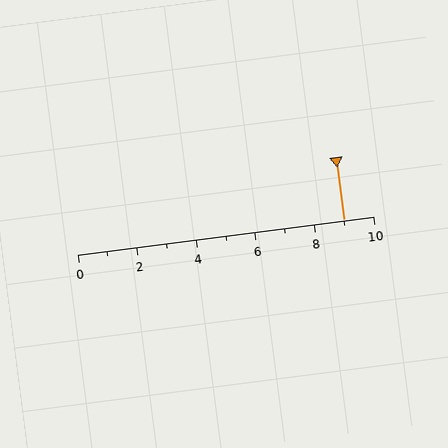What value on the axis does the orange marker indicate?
The marker indicates approximately 9.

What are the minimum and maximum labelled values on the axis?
The axis runs from 0 to 10.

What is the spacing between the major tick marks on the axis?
The major ticks are spaced 2 apart.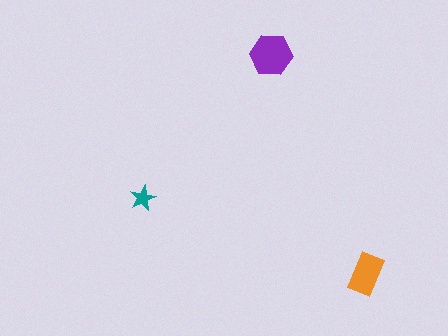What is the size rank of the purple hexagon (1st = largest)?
1st.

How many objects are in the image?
There are 3 objects in the image.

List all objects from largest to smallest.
The purple hexagon, the orange rectangle, the teal star.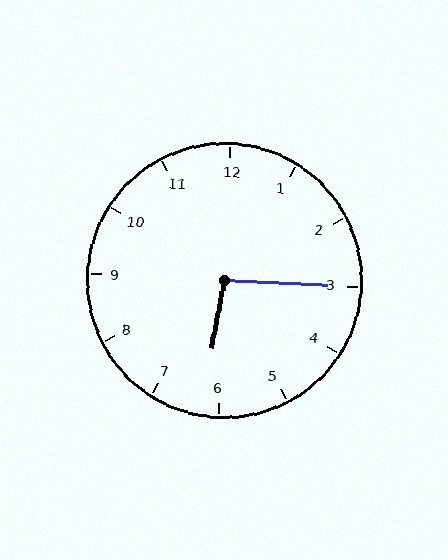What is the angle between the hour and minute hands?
Approximately 98 degrees.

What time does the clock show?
6:15.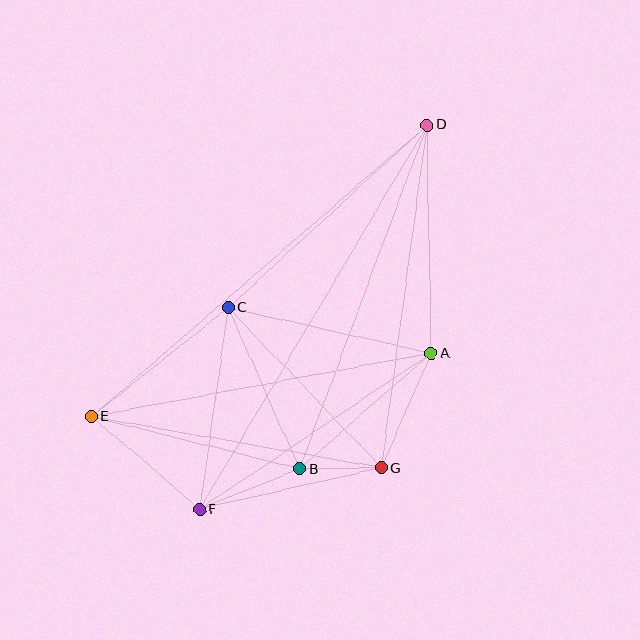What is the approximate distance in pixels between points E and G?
The distance between E and G is approximately 294 pixels.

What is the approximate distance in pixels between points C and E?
The distance between C and E is approximately 175 pixels.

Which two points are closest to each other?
Points B and G are closest to each other.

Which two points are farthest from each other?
Points D and F are farthest from each other.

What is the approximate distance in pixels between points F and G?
The distance between F and G is approximately 186 pixels.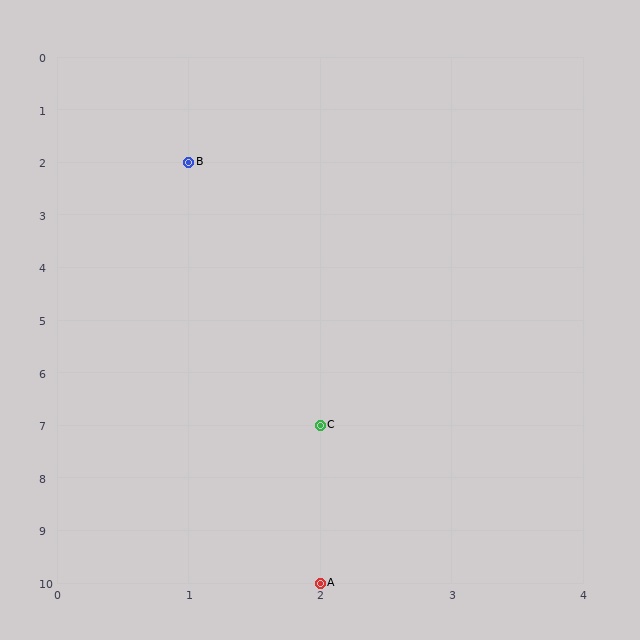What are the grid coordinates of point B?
Point B is at grid coordinates (1, 2).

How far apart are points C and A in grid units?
Points C and A are 3 rows apart.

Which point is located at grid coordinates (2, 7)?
Point C is at (2, 7).